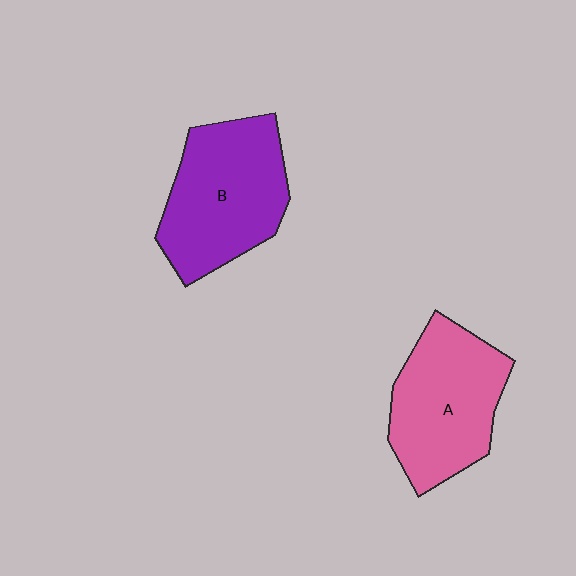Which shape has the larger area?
Shape B (purple).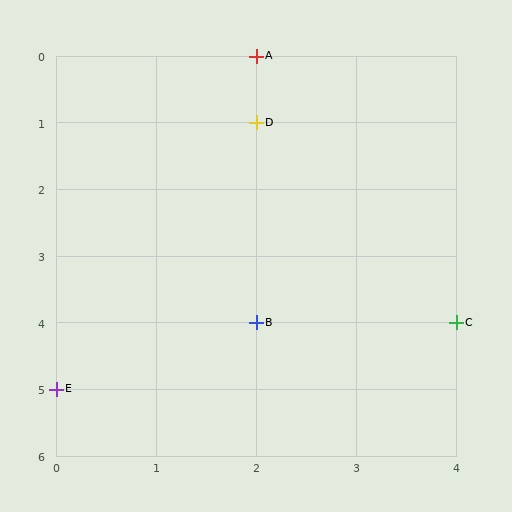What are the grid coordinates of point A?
Point A is at grid coordinates (2, 0).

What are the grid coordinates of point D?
Point D is at grid coordinates (2, 1).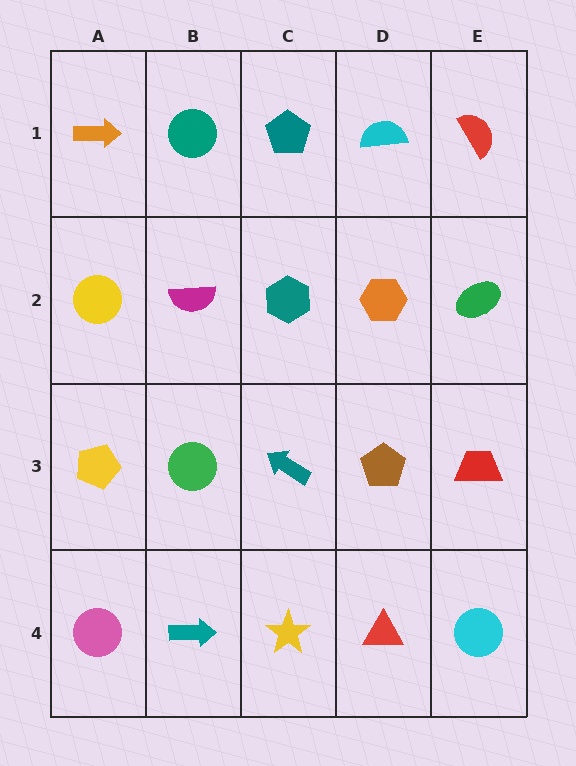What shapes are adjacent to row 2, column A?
An orange arrow (row 1, column A), a yellow pentagon (row 3, column A), a magenta semicircle (row 2, column B).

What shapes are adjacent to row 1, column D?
An orange hexagon (row 2, column D), a teal pentagon (row 1, column C), a red semicircle (row 1, column E).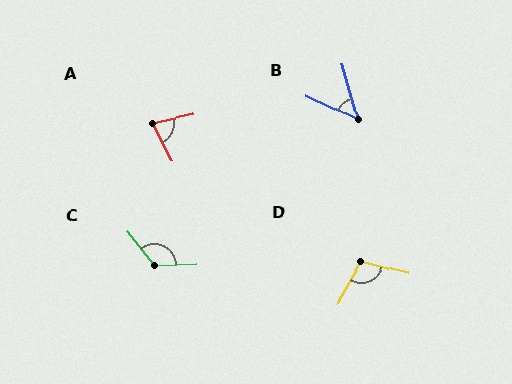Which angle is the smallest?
B, at approximately 49 degrees.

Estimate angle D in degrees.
Approximately 104 degrees.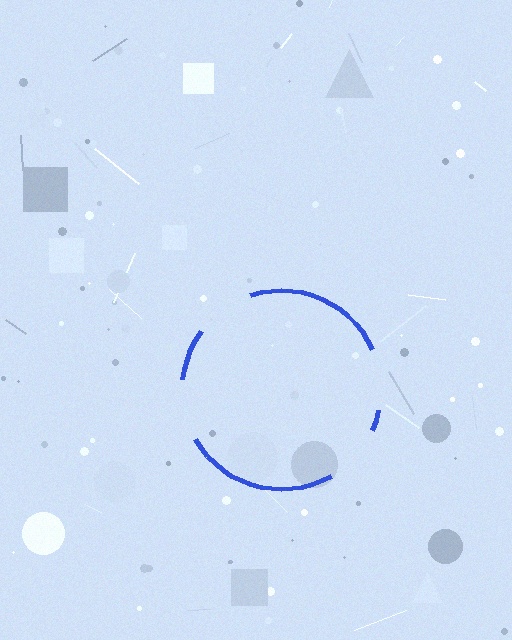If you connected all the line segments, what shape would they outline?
They would outline a circle.